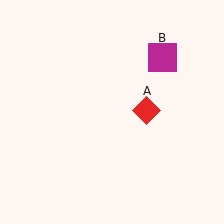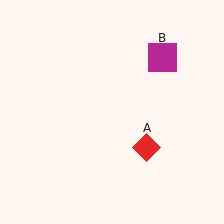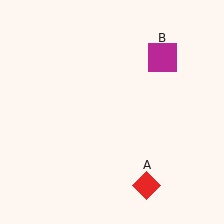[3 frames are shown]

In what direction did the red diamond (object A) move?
The red diamond (object A) moved down.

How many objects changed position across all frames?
1 object changed position: red diamond (object A).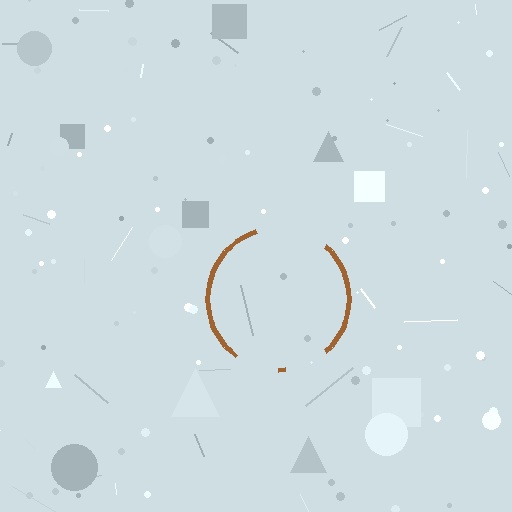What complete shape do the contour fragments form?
The contour fragments form a circle.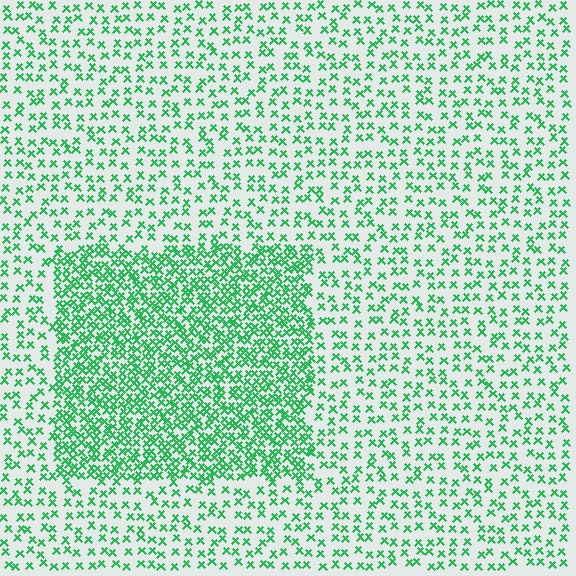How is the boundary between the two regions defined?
The boundary is defined by a change in element density (approximately 2.4x ratio). All elements are the same color, size, and shape.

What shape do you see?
I see a rectangle.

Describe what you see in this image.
The image contains small green elements arranged at two different densities. A rectangle-shaped region is visible where the elements are more densely packed than the surrounding area.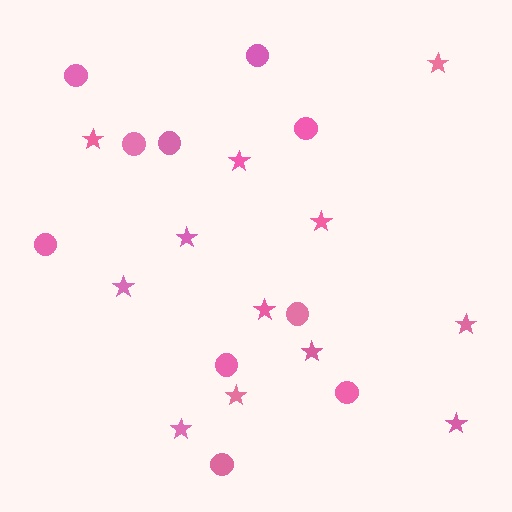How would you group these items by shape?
There are 2 groups: one group of stars (12) and one group of circles (10).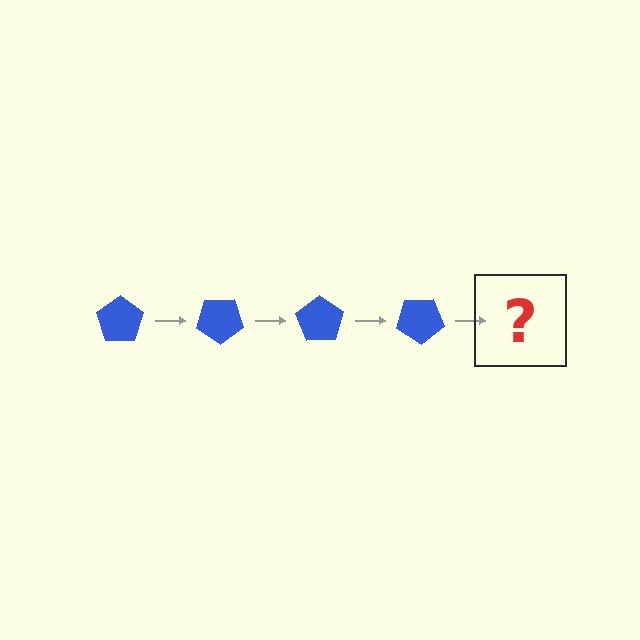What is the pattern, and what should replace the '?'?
The pattern is that the pentagon rotates 35 degrees each step. The '?' should be a blue pentagon rotated 140 degrees.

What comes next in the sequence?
The next element should be a blue pentagon rotated 140 degrees.